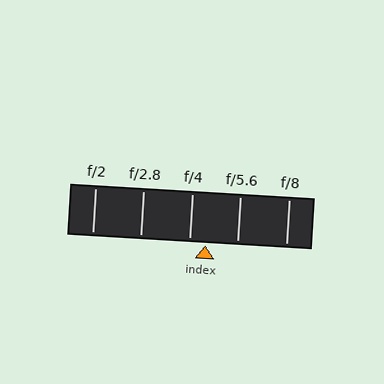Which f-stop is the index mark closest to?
The index mark is closest to f/4.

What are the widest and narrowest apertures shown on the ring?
The widest aperture shown is f/2 and the narrowest is f/8.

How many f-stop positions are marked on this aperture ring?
There are 5 f-stop positions marked.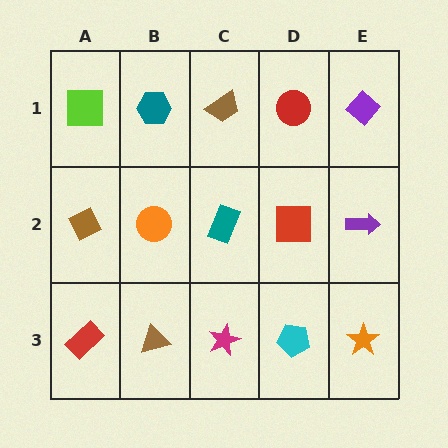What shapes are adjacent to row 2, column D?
A red circle (row 1, column D), a cyan pentagon (row 3, column D), a teal rectangle (row 2, column C), a purple arrow (row 2, column E).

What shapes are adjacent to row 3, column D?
A red square (row 2, column D), a magenta star (row 3, column C), an orange star (row 3, column E).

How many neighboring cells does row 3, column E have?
2.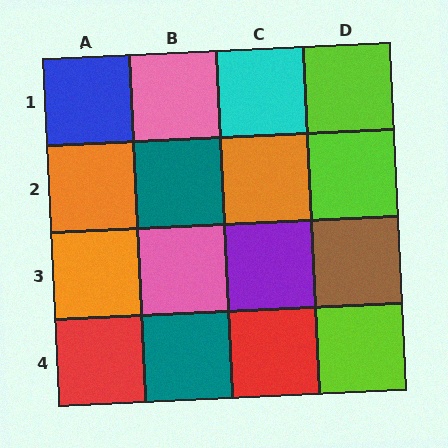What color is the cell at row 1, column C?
Cyan.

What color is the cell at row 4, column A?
Red.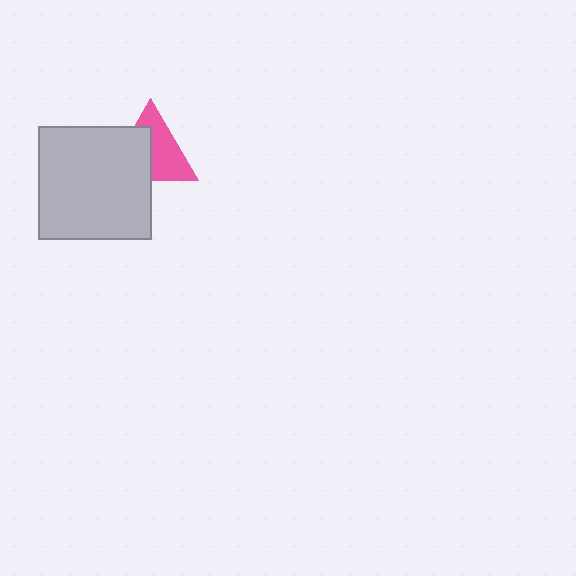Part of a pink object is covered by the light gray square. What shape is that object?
It is a triangle.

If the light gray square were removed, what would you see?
You would see the complete pink triangle.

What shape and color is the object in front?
The object in front is a light gray square.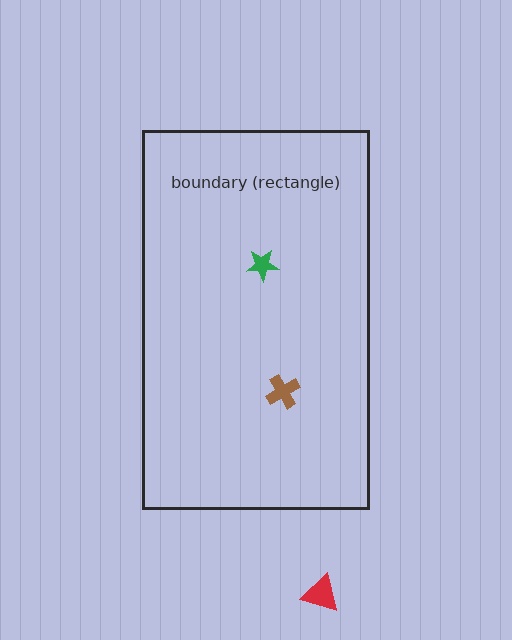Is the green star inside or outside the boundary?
Inside.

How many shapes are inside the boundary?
2 inside, 1 outside.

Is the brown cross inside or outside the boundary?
Inside.